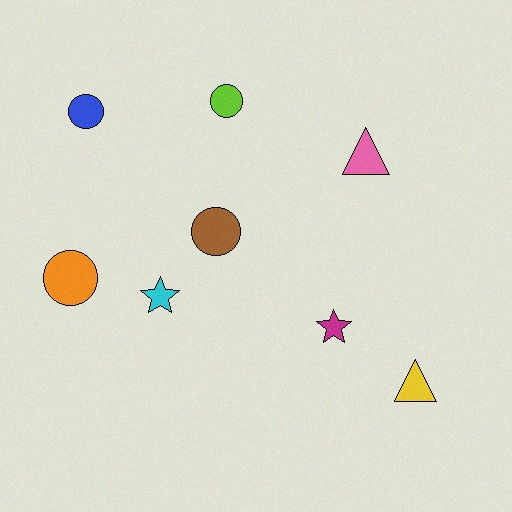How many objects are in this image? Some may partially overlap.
There are 8 objects.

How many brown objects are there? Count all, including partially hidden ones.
There is 1 brown object.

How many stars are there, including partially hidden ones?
There are 2 stars.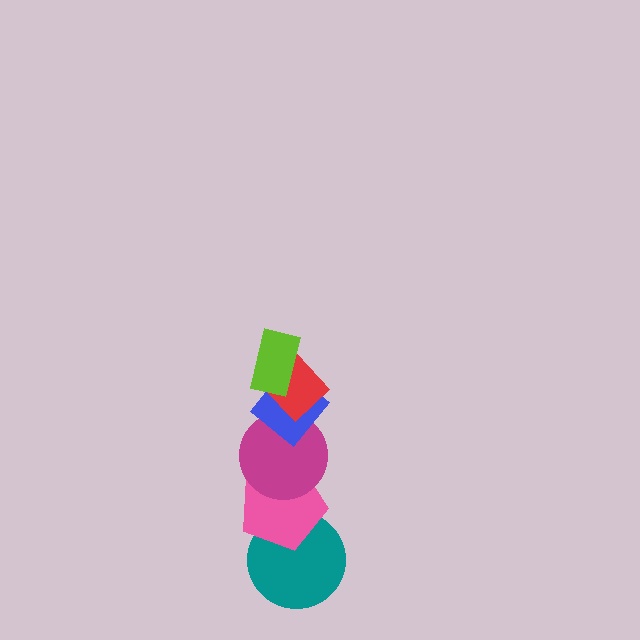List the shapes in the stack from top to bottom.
From top to bottom: the lime rectangle, the red diamond, the blue diamond, the magenta circle, the pink pentagon, the teal circle.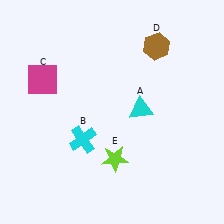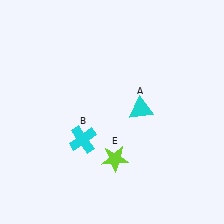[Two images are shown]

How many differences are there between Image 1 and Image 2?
There are 2 differences between the two images.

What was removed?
The brown hexagon (D), the magenta square (C) were removed in Image 2.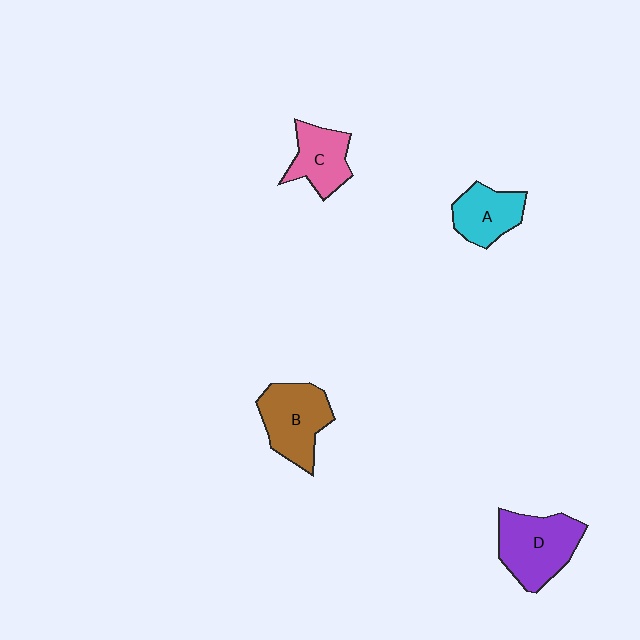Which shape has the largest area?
Shape D (purple).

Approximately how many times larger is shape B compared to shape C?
Approximately 1.4 times.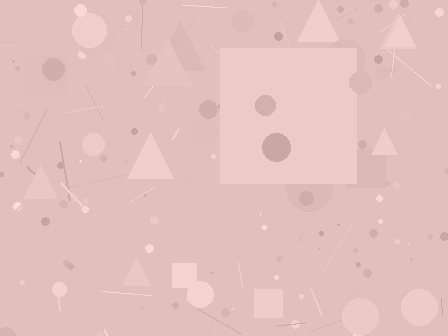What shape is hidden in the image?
A square is hidden in the image.